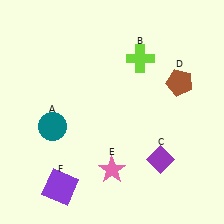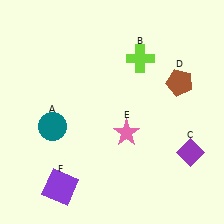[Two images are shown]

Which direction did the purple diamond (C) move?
The purple diamond (C) moved right.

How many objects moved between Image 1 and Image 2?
2 objects moved between the two images.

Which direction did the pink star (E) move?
The pink star (E) moved up.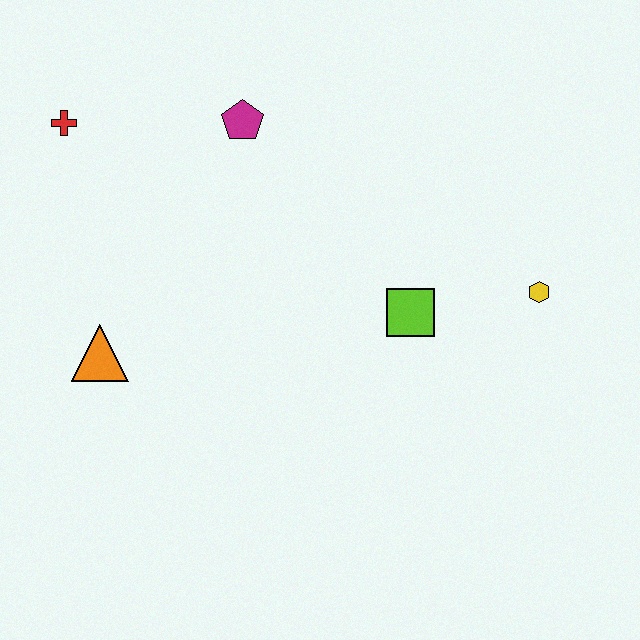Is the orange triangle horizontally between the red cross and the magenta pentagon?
Yes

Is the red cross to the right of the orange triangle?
No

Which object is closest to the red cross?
The magenta pentagon is closest to the red cross.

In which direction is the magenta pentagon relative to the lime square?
The magenta pentagon is above the lime square.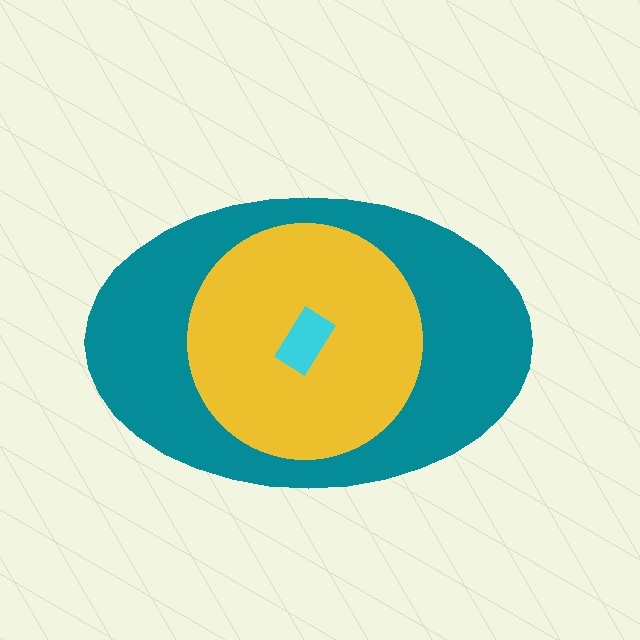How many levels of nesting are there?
3.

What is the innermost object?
The cyan rectangle.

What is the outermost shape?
The teal ellipse.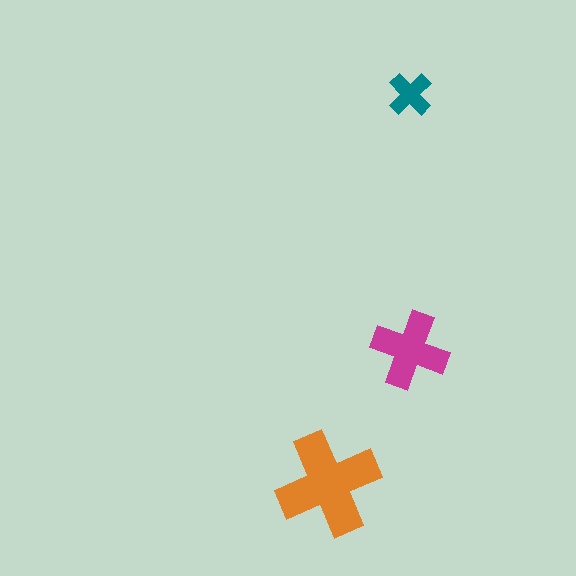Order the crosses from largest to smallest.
the orange one, the magenta one, the teal one.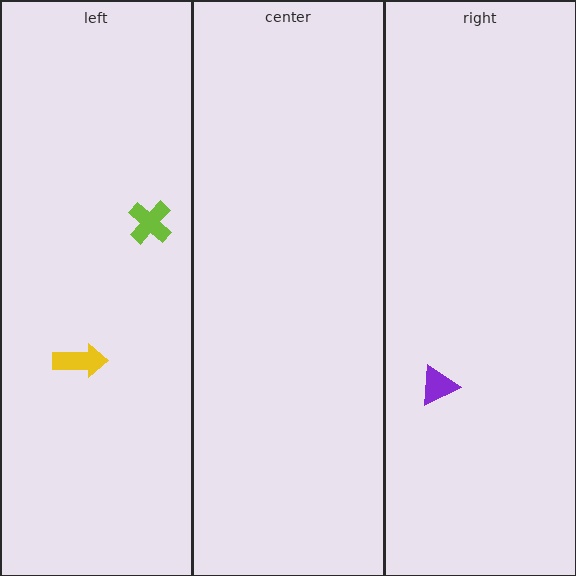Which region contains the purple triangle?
The right region.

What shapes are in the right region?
The purple triangle.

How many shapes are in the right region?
1.